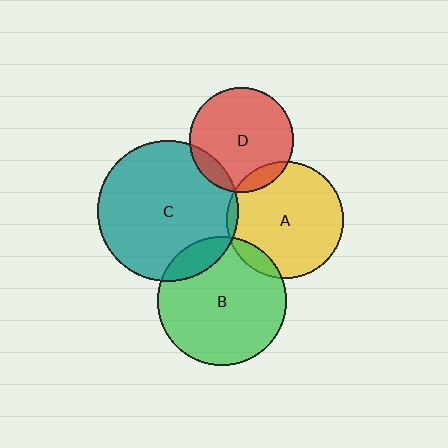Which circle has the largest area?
Circle C (teal).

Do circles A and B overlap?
Yes.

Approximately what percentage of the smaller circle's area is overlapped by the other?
Approximately 10%.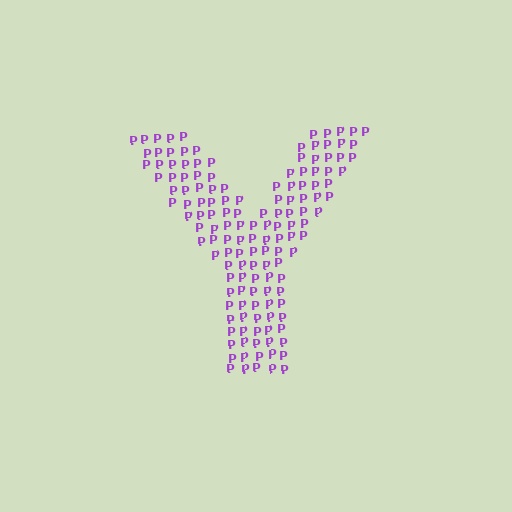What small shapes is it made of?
It is made of small letter P's.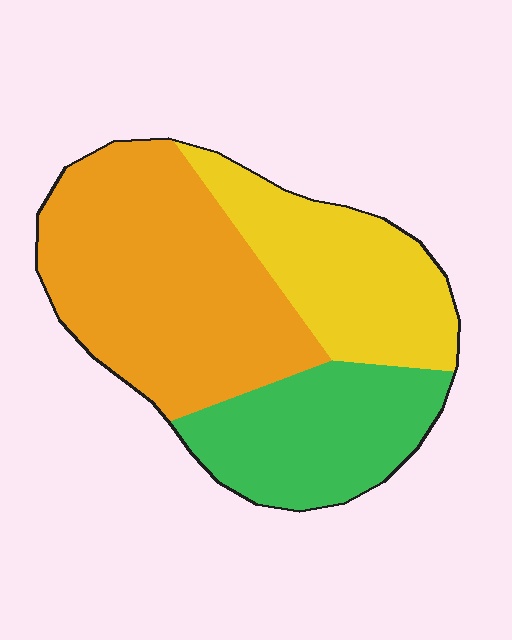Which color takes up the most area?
Orange, at roughly 45%.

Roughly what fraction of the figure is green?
Green takes up between a quarter and a half of the figure.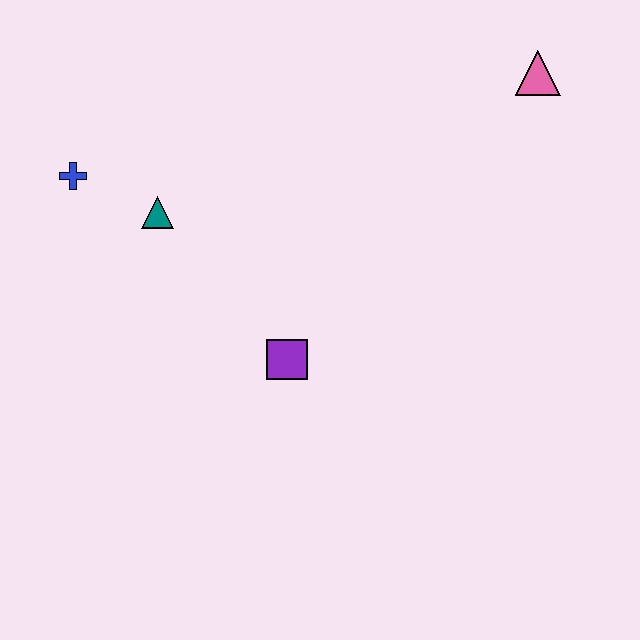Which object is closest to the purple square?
The teal triangle is closest to the purple square.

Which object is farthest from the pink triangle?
The blue cross is farthest from the pink triangle.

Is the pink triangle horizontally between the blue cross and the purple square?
No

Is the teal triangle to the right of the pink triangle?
No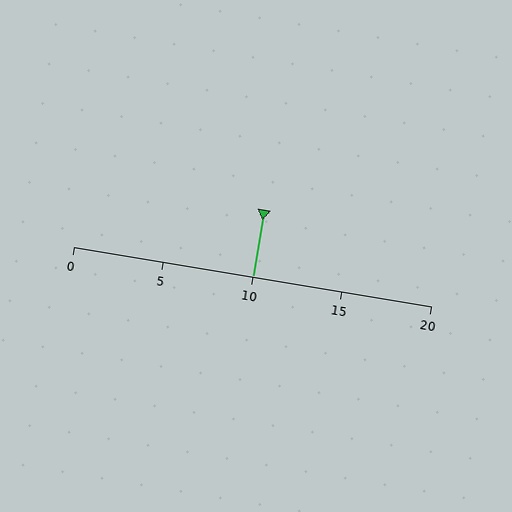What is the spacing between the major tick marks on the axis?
The major ticks are spaced 5 apart.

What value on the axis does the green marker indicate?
The marker indicates approximately 10.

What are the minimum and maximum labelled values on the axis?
The axis runs from 0 to 20.